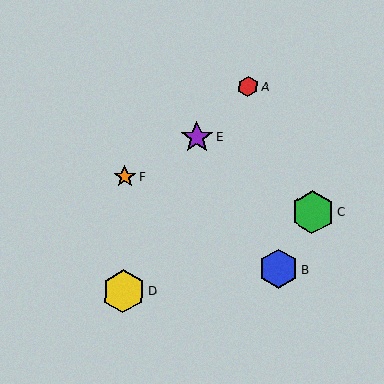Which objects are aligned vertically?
Objects D, F are aligned vertically.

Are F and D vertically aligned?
Yes, both are at x≈125.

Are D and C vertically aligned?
No, D is at x≈123 and C is at x≈313.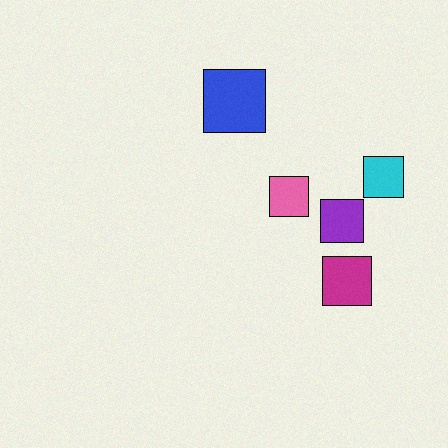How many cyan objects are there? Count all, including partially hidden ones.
There is 1 cyan object.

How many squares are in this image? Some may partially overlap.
There are 5 squares.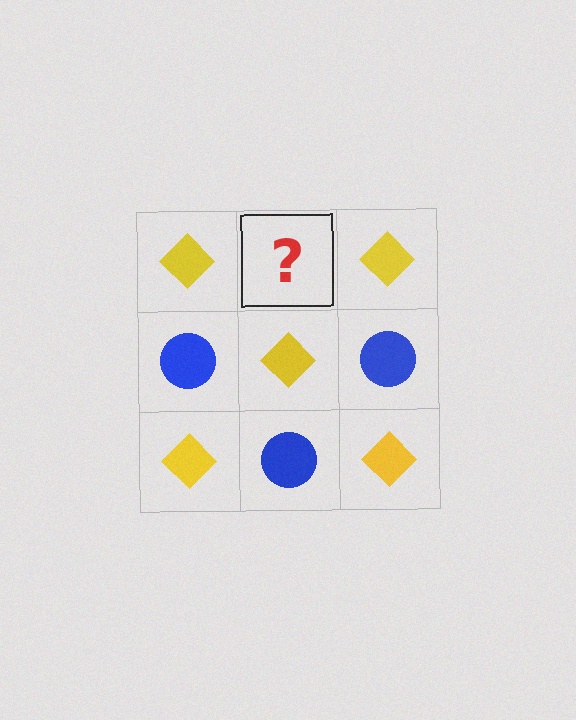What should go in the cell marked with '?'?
The missing cell should contain a blue circle.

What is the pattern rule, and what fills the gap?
The rule is that it alternates yellow diamond and blue circle in a checkerboard pattern. The gap should be filled with a blue circle.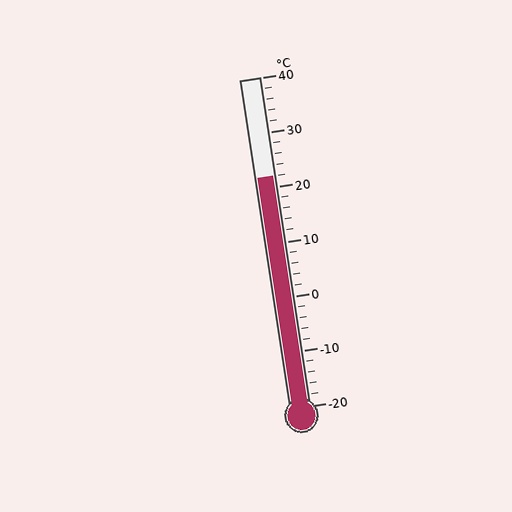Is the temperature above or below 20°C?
The temperature is above 20°C.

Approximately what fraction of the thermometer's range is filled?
The thermometer is filled to approximately 70% of its range.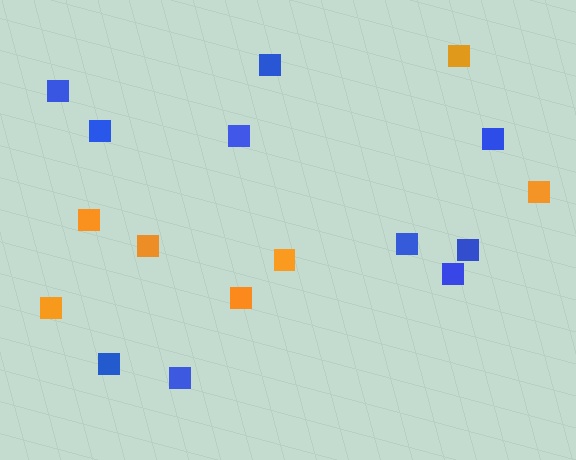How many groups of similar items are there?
There are 2 groups: one group of orange squares (7) and one group of blue squares (10).